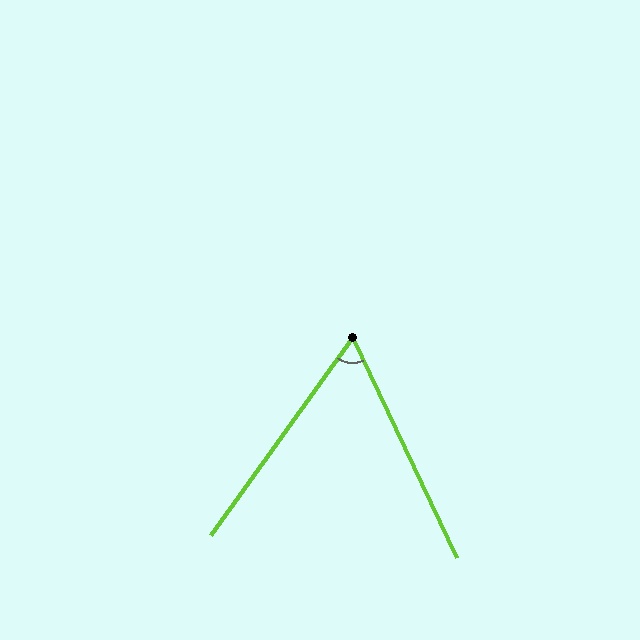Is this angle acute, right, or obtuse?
It is acute.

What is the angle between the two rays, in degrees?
Approximately 61 degrees.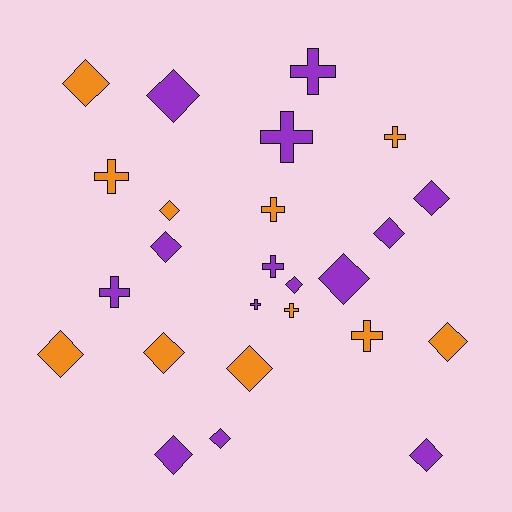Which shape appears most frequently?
Diamond, with 15 objects.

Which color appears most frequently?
Purple, with 14 objects.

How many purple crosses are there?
There are 5 purple crosses.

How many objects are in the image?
There are 25 objects.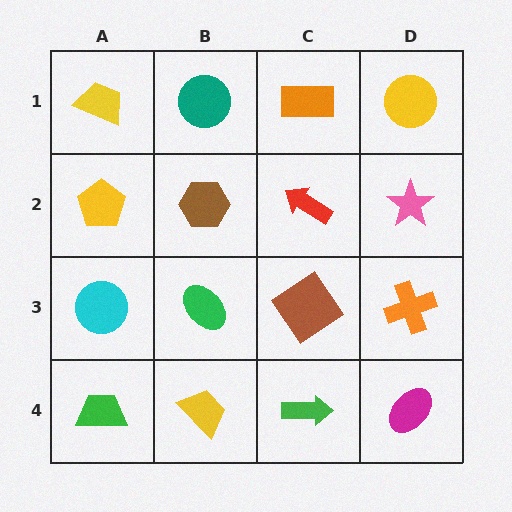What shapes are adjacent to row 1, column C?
A red arrow (row 2, column C), a teal circle (row 1, column B), a yellow circle (row 1, column D).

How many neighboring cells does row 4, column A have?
2.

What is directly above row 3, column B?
A brown hexagon.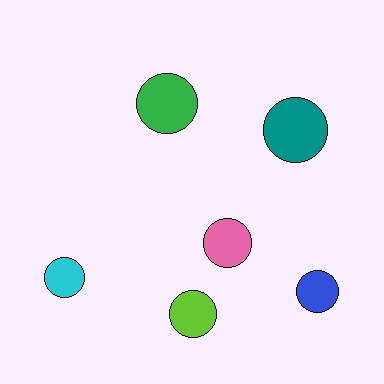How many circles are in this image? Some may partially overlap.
There are 6 circles.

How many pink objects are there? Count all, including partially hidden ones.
There is 1 pink object.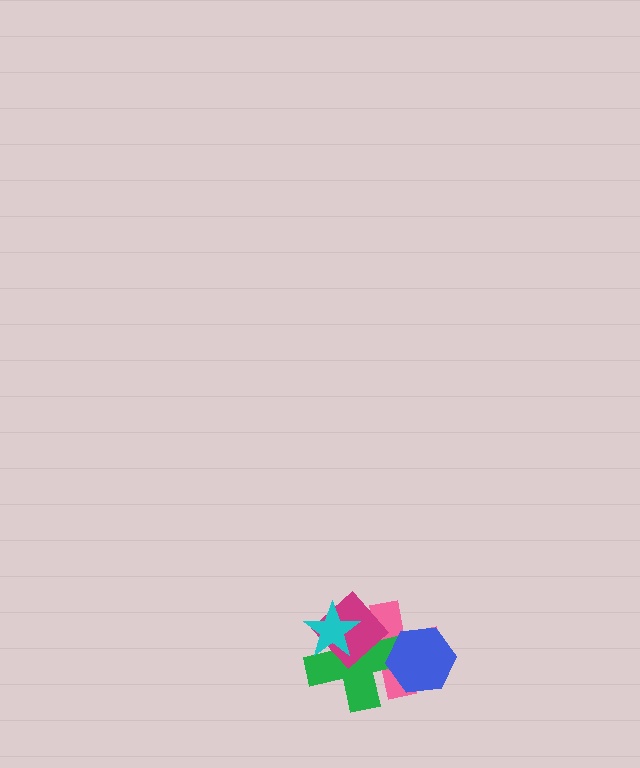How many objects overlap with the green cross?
4 objects overlap with the green cross.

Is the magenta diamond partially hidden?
Yes, it is partially covered by another shape.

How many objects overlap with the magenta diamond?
3 objects overlap with the magenta diamond.